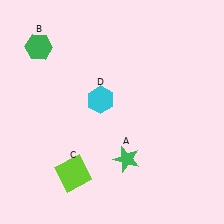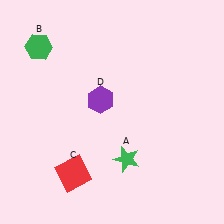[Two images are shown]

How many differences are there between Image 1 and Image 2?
There are 2 differences between the two images.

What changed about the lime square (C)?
In Image 1, C is lime. In Image 2, it changed to red.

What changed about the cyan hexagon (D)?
In Image 1, D is cyan. In Image 2, it changed to purple.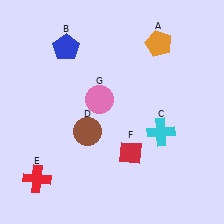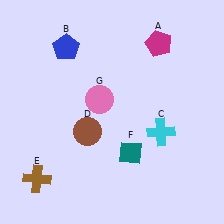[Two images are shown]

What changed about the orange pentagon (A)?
In Image 1, A is orange. In Image 2, it changed to magenta.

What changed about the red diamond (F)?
In Image 1, F is red. In Image 2, it changed to teal.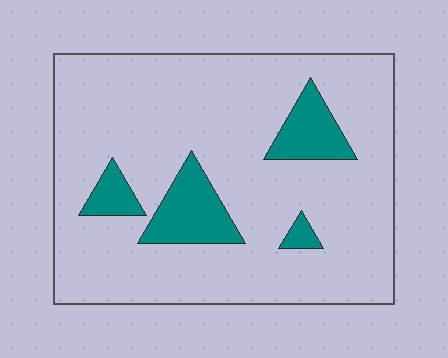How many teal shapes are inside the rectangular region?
4.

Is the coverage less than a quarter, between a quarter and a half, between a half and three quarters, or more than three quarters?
Less than a quarter.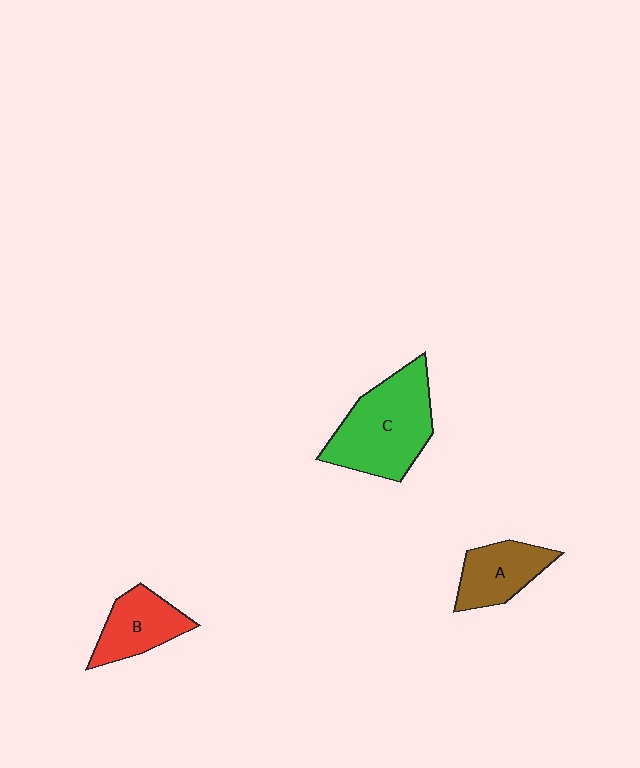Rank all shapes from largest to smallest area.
From largest to smallest: C (green), B (red), A (brown).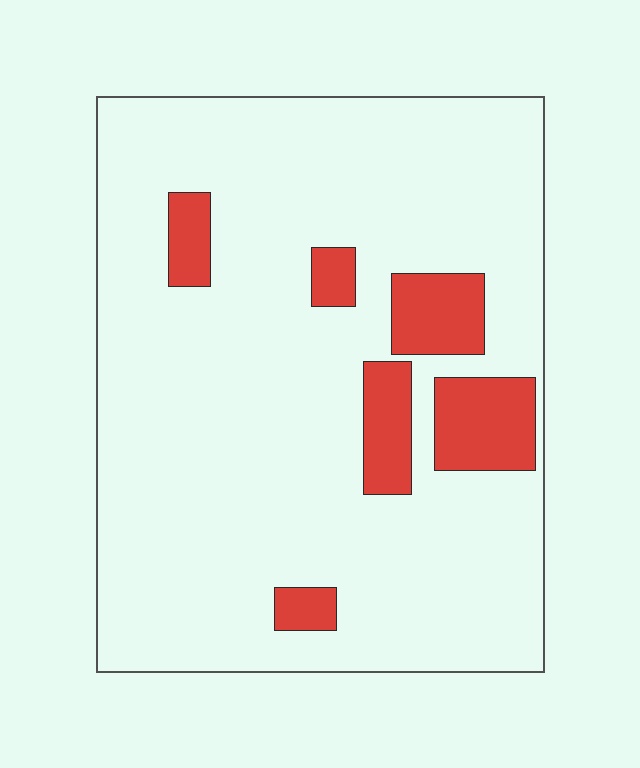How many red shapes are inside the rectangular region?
6.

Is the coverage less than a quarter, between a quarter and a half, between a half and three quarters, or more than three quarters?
Less than a quarter.